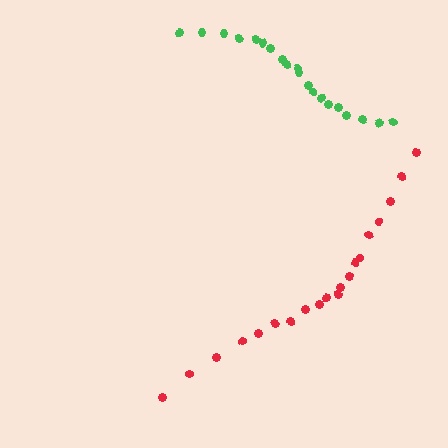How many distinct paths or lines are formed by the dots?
There are 2 distinct paths.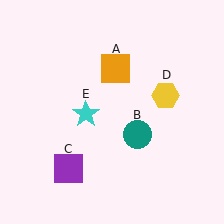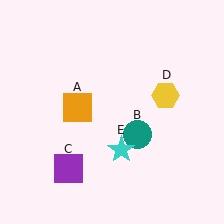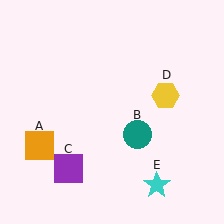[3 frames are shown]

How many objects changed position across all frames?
2 objects changed position: orange square (object A), cyan star (object E).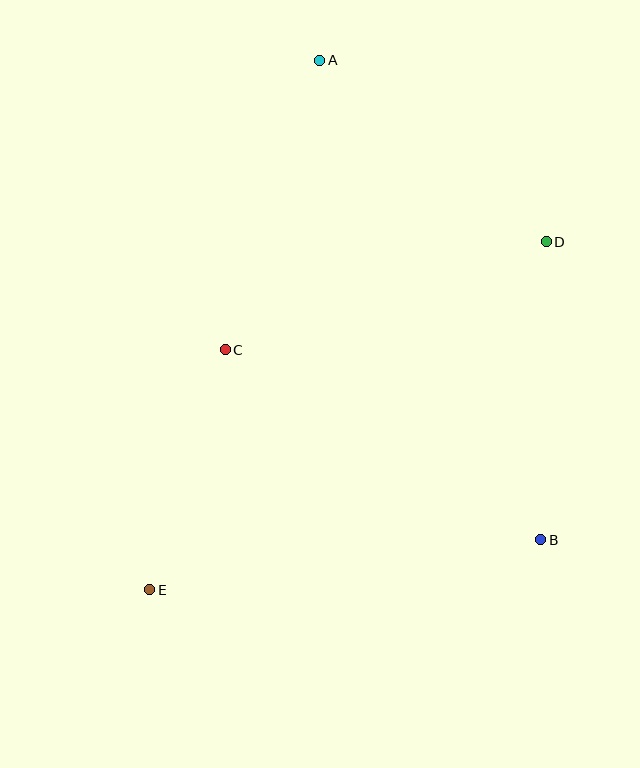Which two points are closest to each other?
Points C and E are closest to each other.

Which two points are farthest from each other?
Points A and E are farthest from each other.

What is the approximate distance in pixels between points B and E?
The distance between B and E is approximately 394 pixels.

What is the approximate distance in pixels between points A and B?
The distance between A and B is approximately 528 pixels.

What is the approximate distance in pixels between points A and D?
The distance between A and D is approximately 291 pixels.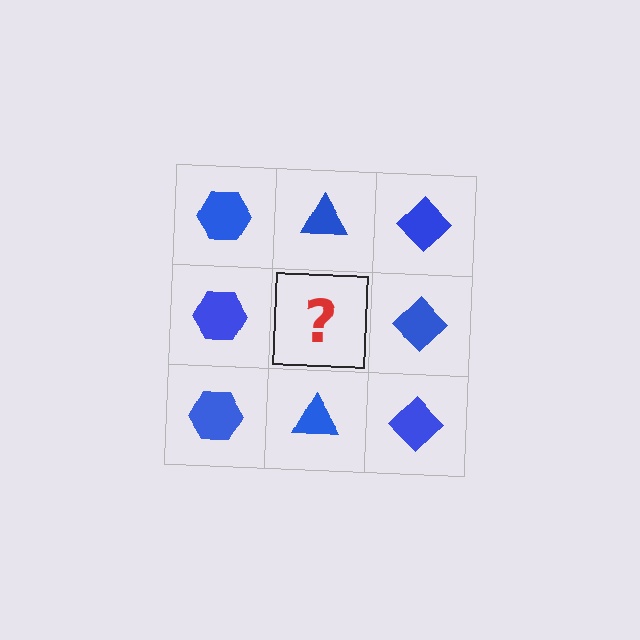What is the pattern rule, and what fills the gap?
The rule is that each column has a consistent shape. The gap should be filled with a blue triangle.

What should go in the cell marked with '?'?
The missing cell should contain a blue triangle.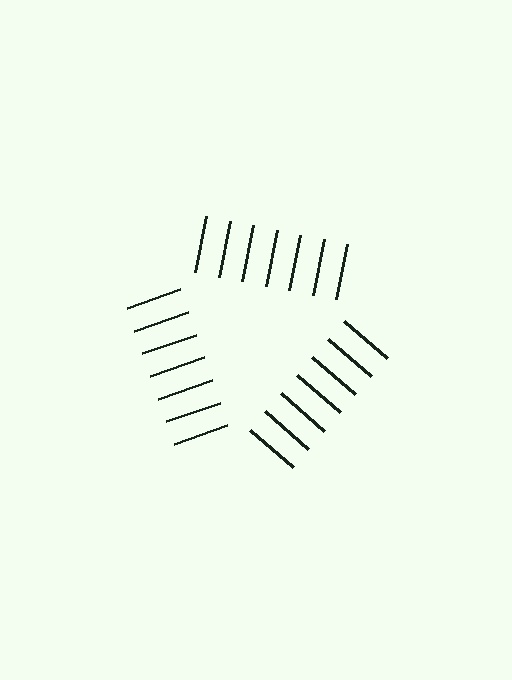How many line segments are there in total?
21 — 7 along each of the 3 edges.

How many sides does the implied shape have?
3 sides — the line-ends trace a triangle.